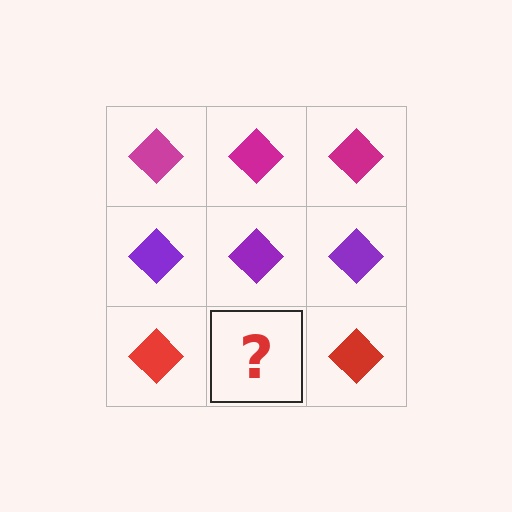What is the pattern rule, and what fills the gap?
The rule is that each row has a consistent color. The gap should be filled with a red diamond.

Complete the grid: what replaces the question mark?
The question mark should be replaced with a red diamond.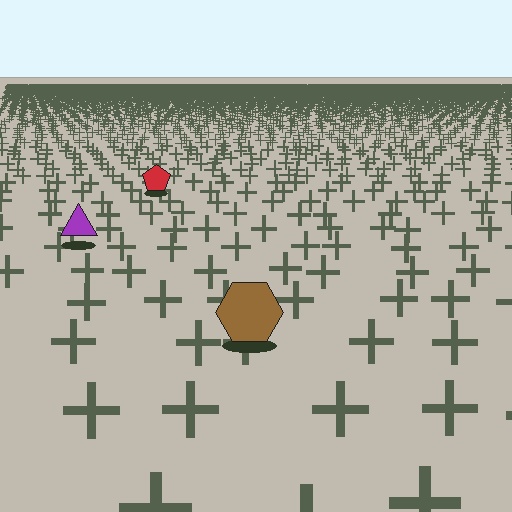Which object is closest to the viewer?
The brown hexagon is closest. The texture marks near it are larger and more spread out.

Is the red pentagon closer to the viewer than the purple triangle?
No. The purple triangle is closer — you can tell from the texture gradient: the ground texture is coarser near it.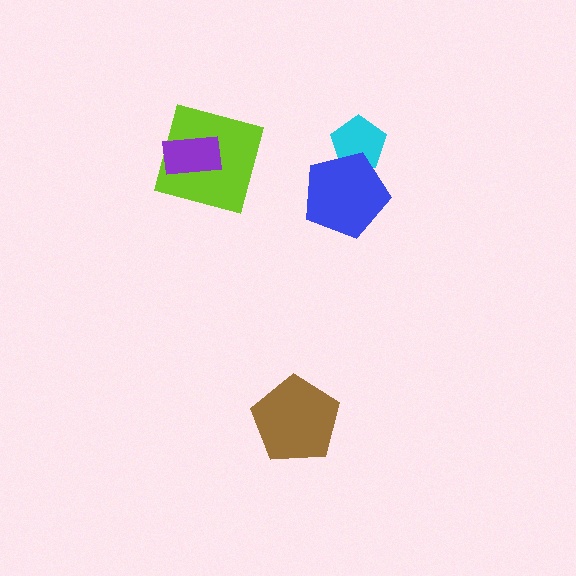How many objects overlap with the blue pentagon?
1 object overlaps with the blue pentagon.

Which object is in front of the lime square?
The purple rectangle is in front of the lime square.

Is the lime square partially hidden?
Yes, it is partially covered by another shape.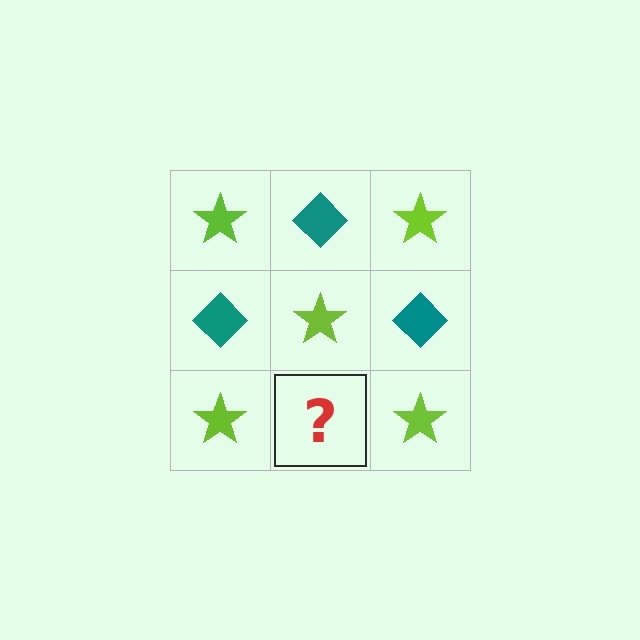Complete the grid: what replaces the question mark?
The question mark should be replaced with a teal diamond.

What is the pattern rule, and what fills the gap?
The rule is that it alternates lime star and teal diamond in a checkerboard pattern. The gap should be filled with a teal diamond.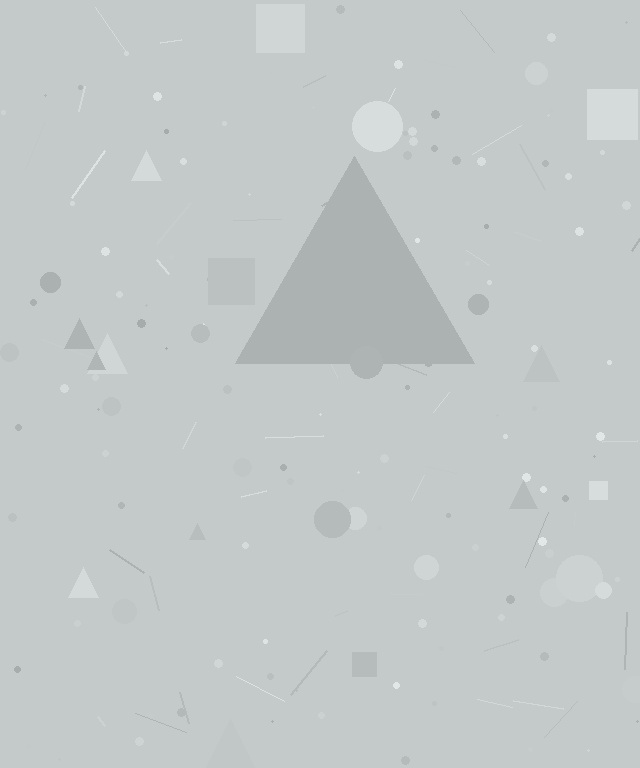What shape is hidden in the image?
A triangle is hidden in the image.